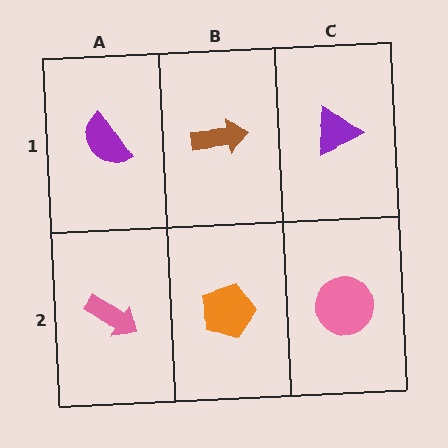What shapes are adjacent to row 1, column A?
A pink arrow (row 2, column A), a brown arrow (row 1, column B).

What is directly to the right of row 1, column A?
A brown arrow.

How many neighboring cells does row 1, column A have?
2.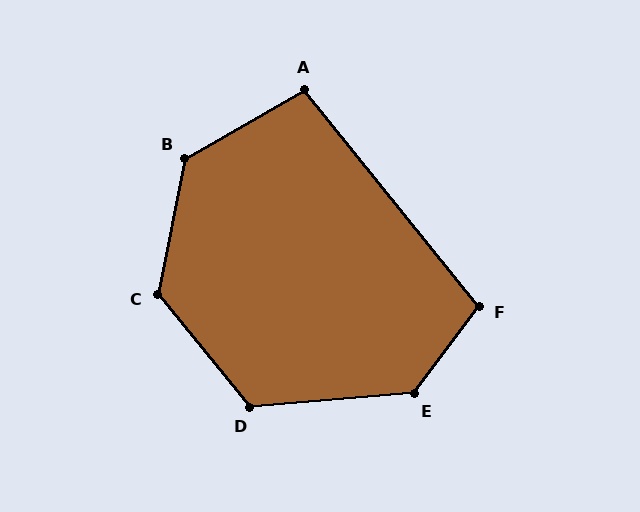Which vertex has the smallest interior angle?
A, at approximately 99 degrees.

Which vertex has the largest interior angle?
E, at approximately 131 degrees.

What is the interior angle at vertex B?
Approximately 131 degrees (obtuse).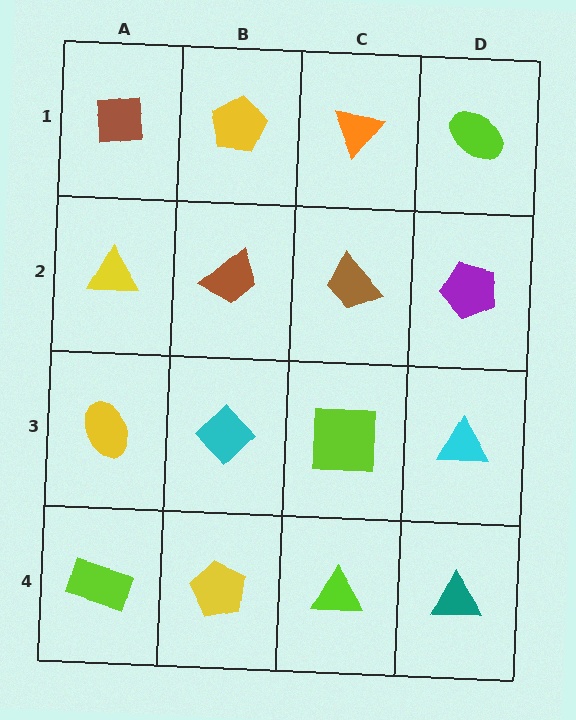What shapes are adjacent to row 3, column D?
A purple pentagon (row 2, column D), a teal triangle (row 4, column D), a lime square (row 3, column C).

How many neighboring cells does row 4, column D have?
2.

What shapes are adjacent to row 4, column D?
A cyan triangle (row 3, column D), a lime triangle (row 4, column C).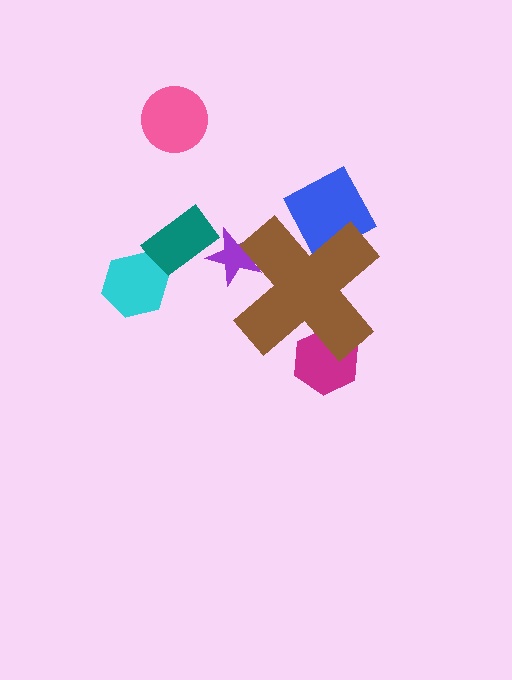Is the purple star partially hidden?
Yes, the purple star is partially hidden behind the brown cross.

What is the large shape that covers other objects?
A brown cross.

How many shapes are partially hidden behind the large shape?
3 shapes are partially hidden.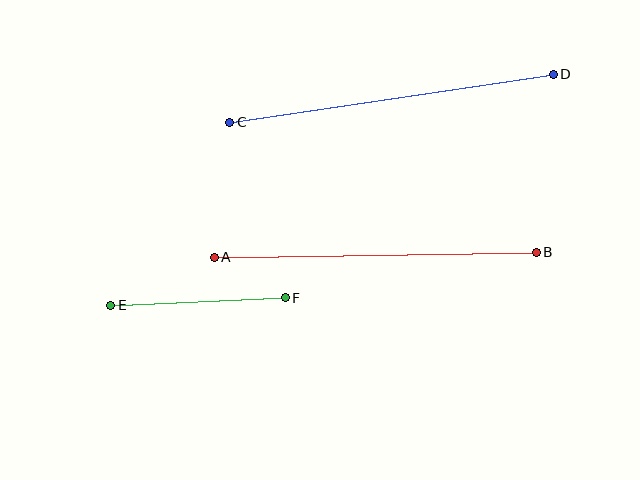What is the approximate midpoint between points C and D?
The midpoint is at approximately (391, 98) pixels.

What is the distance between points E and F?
The distance is approximately 175 pixels.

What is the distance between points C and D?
The distance is approximately 327 pixels.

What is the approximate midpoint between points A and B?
The midpoint is at approximately (375, 255) pixels.